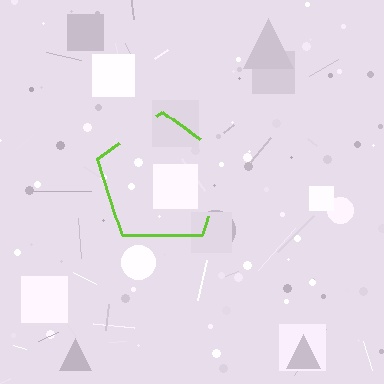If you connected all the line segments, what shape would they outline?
They would outline a pentagon.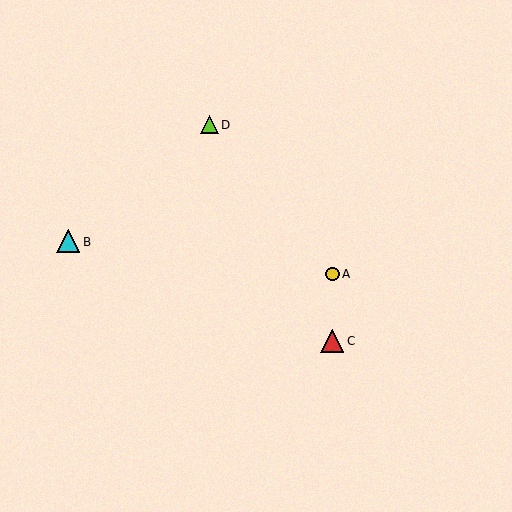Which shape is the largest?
The red triangle (labeled C) is the largest.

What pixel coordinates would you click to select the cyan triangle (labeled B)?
Click at (68, 242) to select the cyan triangle B.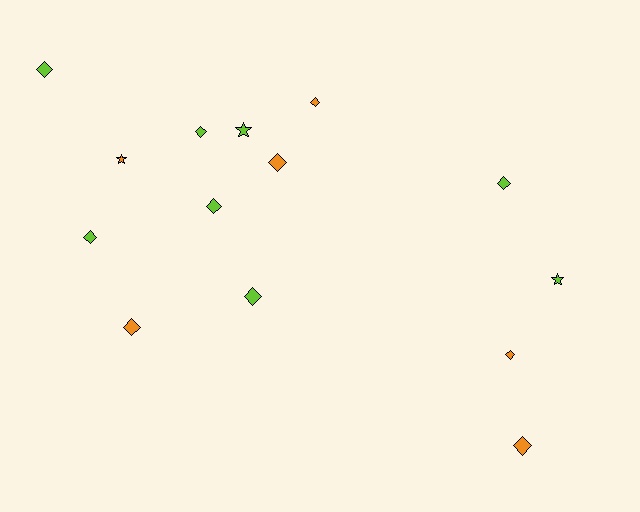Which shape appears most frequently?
Diamond, with 11 objects.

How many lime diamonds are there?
There are 6 lime diamonds.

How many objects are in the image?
There are 14 objects.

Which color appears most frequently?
Lime, with 8 objects.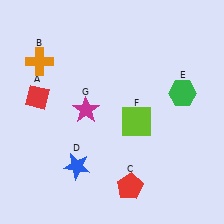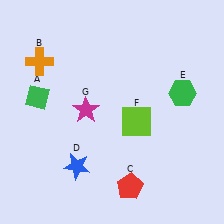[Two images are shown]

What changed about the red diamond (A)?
In Image 1, A is red. In Image 2, it changed to green.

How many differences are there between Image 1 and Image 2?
There is 1 difference between the two images.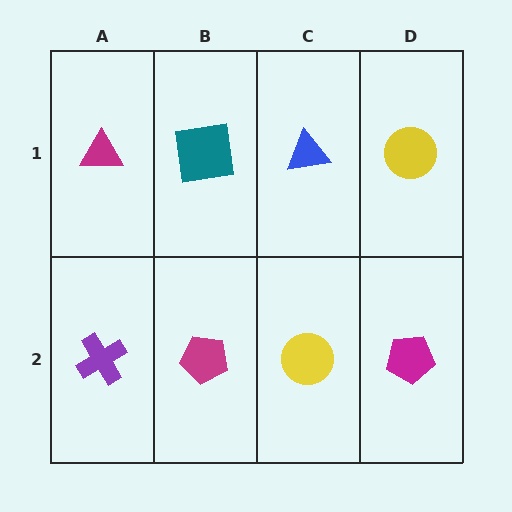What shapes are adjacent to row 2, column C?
A blue triangle (row 1, column C), a magenta pentagon (row 2, column B), a magenta pentagon (row 2, column D).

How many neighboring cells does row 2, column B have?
3.